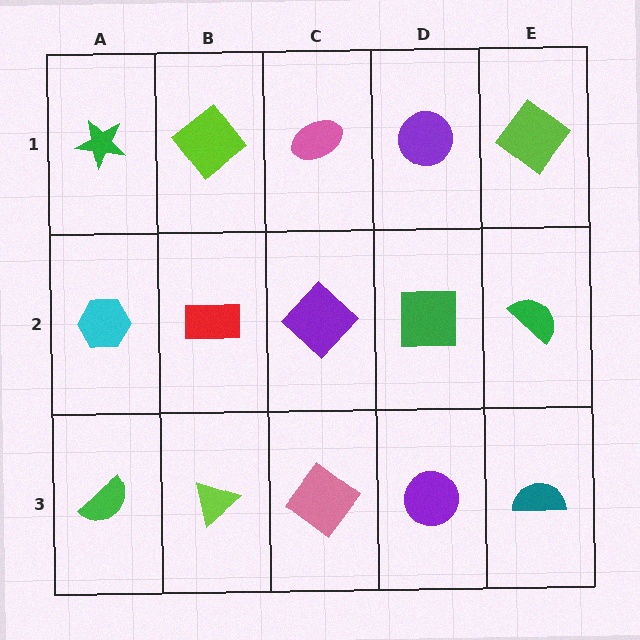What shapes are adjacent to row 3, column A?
A cyan hexagon (row 2, column A), a lime triangle (row 3, column B).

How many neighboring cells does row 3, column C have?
3.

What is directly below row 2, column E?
A teal semicircle.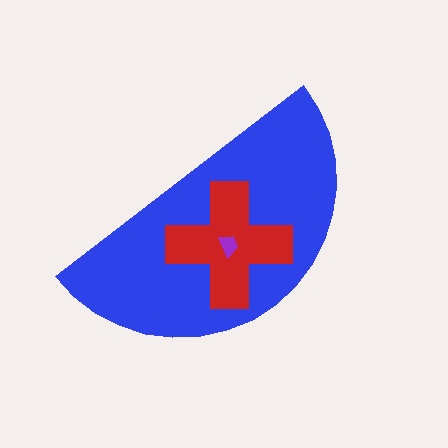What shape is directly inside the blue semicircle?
The red cross.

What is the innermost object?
The purple trapezoid.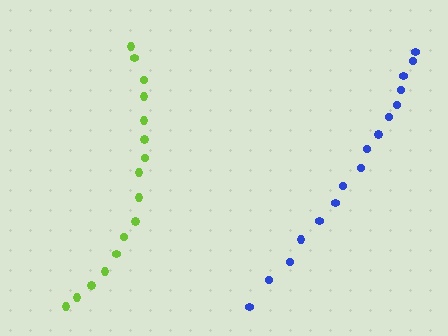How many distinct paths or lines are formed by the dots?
There are 2 distinct paths.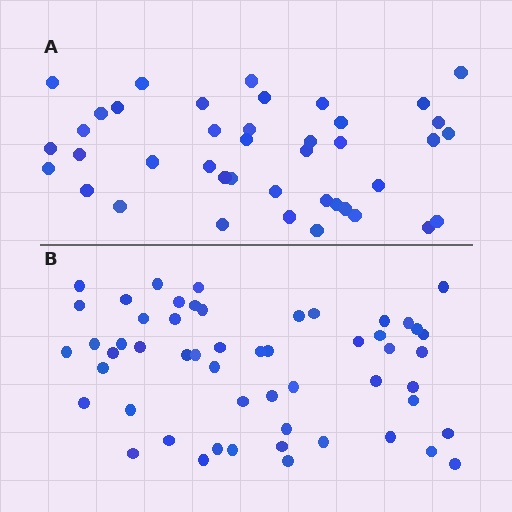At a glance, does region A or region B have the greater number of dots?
Region B (the bottom region) has more dots.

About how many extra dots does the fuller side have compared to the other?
Region B has approximately 15 more dots than region A.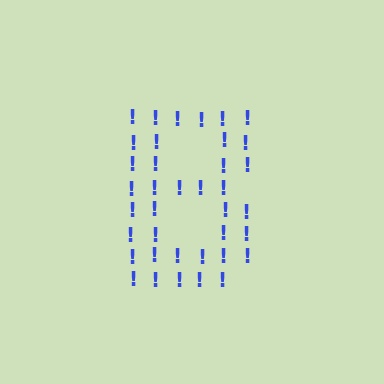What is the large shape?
The large shape is the letter B.